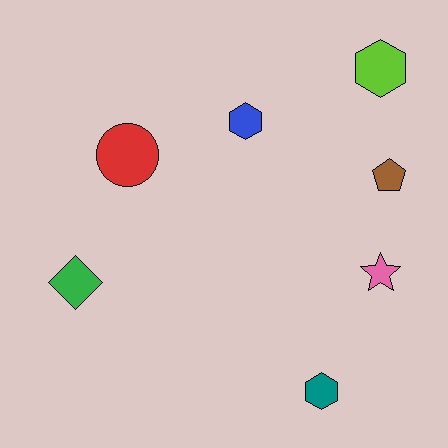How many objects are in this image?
There are 7 objects.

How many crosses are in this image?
There are no crosses.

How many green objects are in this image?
There is 1 green object.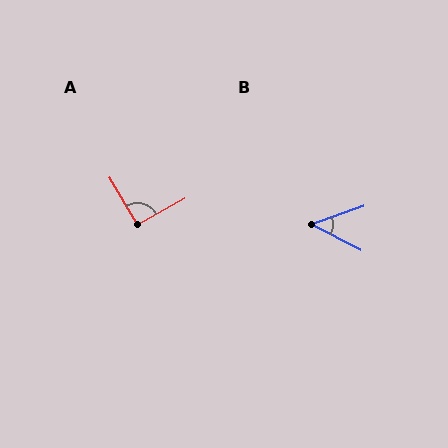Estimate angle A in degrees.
Approximately 92 degrees.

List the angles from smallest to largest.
B (47°), A (92°).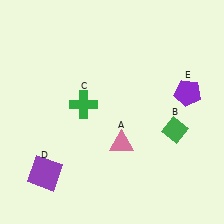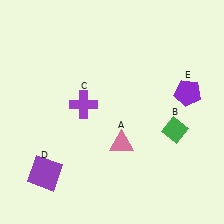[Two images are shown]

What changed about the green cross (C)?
In Image 1, C is green. In Image 2, it changed to purple.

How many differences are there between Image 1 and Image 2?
There is 1 difference between the two images.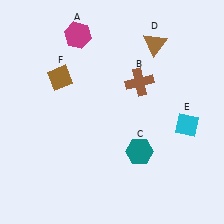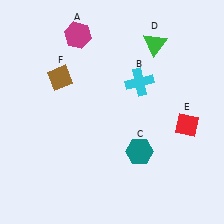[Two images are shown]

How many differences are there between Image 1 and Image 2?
There are 3 differences between the two images.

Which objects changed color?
B changed from brown to cyan. D changed from brown to green. E changed from cyan to red.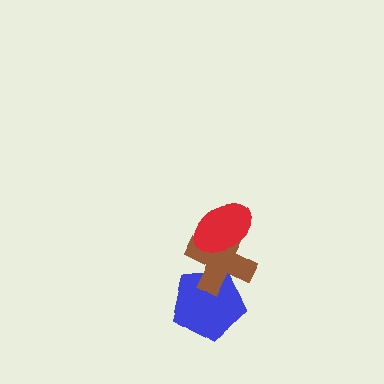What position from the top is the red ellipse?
The red ellipse is 1st from the top.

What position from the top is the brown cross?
The brown cross is 2nd from the top.